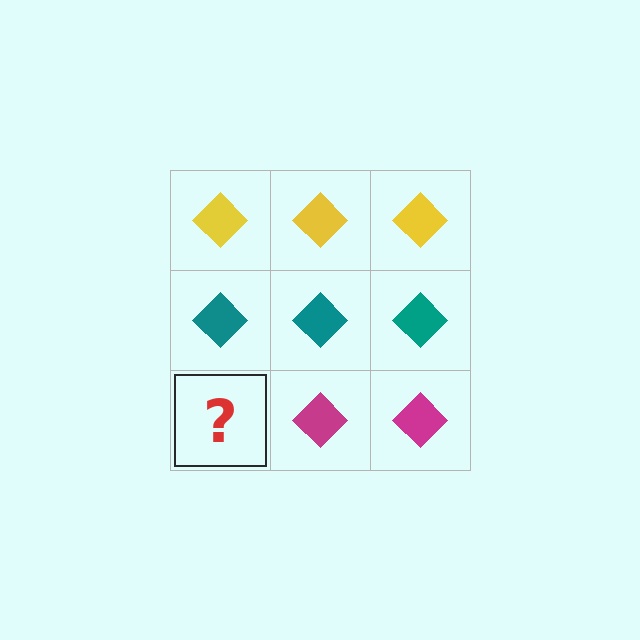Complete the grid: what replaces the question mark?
The question mark should be replaced with a magenta diamond.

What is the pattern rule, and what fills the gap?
The rule is that each row has a consistent color. The gap should be filled with a magenta diamond.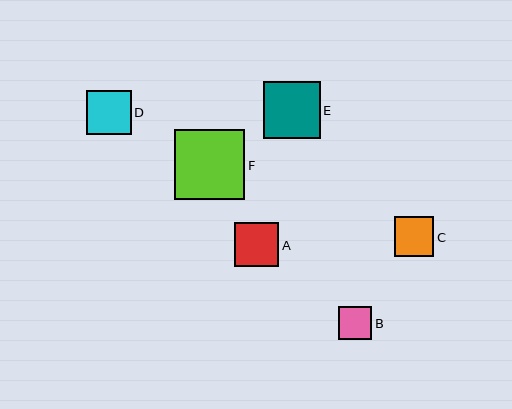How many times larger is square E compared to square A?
Square E is approximately 1.3 times the size of square A.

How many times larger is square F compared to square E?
Square F is approximately 1.2 times the size of square E.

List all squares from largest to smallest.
From largest to smallest: F, E, A, D, C, B.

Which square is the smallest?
Square B is the smallest with a size of approximately 33 pixels.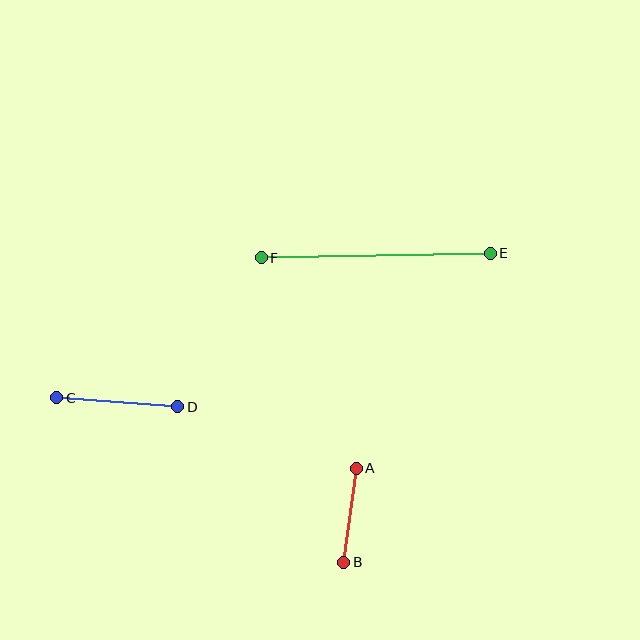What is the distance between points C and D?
The distance is approximately 121 pixels.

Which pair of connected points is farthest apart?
Points E and F are farthest apart.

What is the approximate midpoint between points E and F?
The midpoint is at approximately (376, 255) pixels.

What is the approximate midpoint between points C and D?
The midpoint is at approximately (117, 402) pixels.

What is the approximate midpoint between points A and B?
The midpoint is at approximately (350, 515) pixels.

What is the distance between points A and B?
The distance is approximately 94 pixels.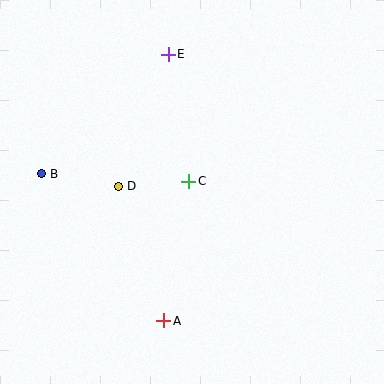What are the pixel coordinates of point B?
Point B is at (41, 174).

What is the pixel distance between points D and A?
The distance between D and A is 142 pixels.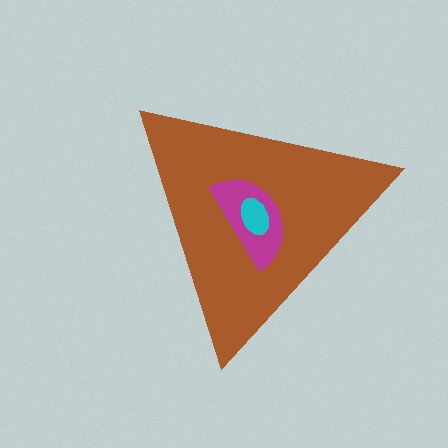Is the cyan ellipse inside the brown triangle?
Yes.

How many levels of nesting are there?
3.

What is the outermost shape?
The brown triangle.